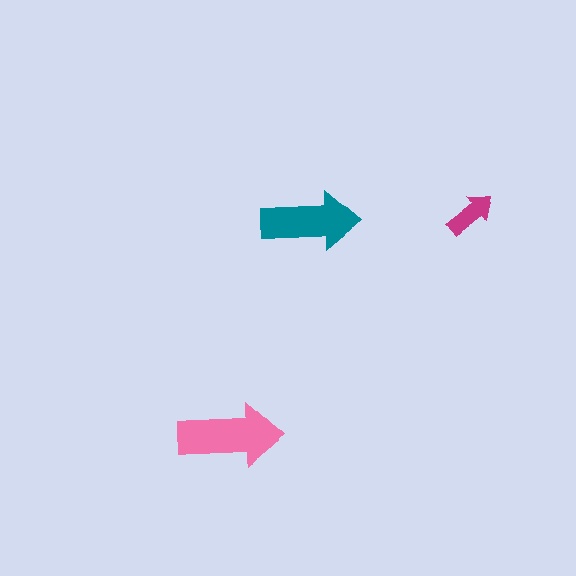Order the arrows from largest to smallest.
the pink one, the teal one, the magenta one.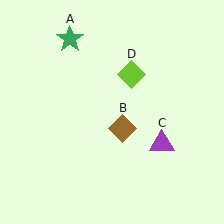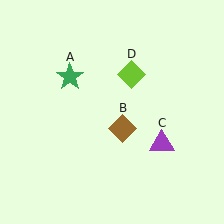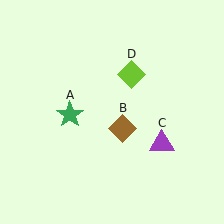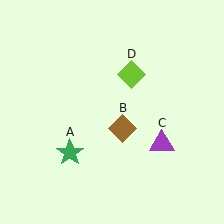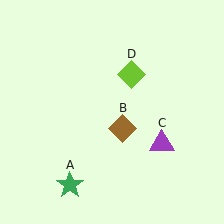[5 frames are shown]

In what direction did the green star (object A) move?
The green star (object A) moved down.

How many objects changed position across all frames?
1 object changed position: green star (object A).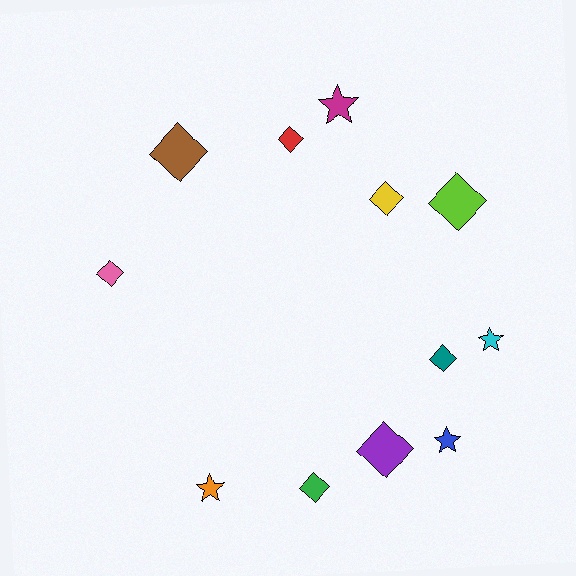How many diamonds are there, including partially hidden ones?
There are 8 diamonds.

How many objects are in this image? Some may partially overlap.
There are 12 objects.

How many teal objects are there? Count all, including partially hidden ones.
There is 1 teal object.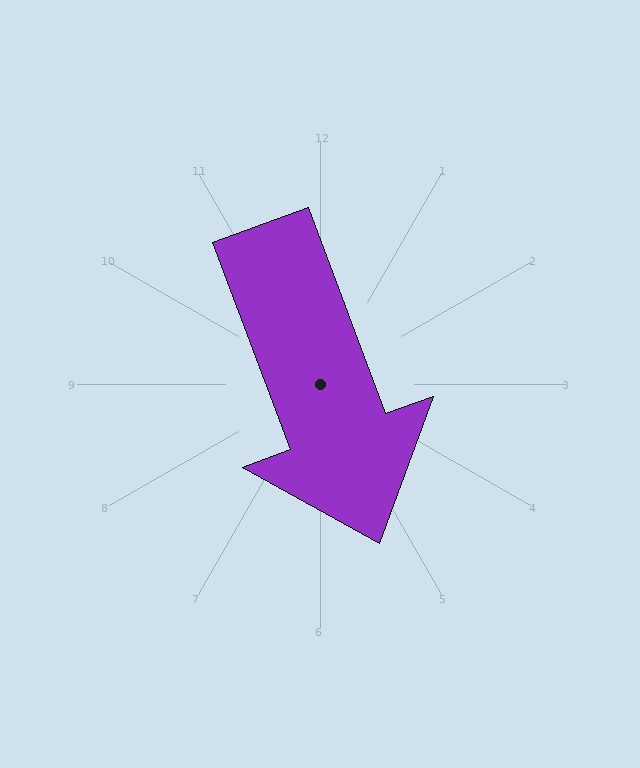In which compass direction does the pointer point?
South.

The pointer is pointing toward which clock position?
Roughly 5 o'clock.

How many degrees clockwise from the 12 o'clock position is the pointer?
Approximately 159 degrees.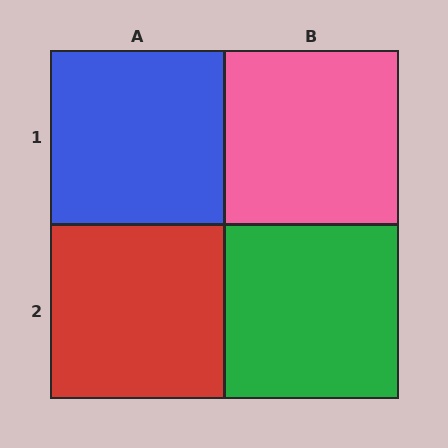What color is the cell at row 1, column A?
Blue.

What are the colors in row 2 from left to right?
Red, green.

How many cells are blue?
1 cell is blue.